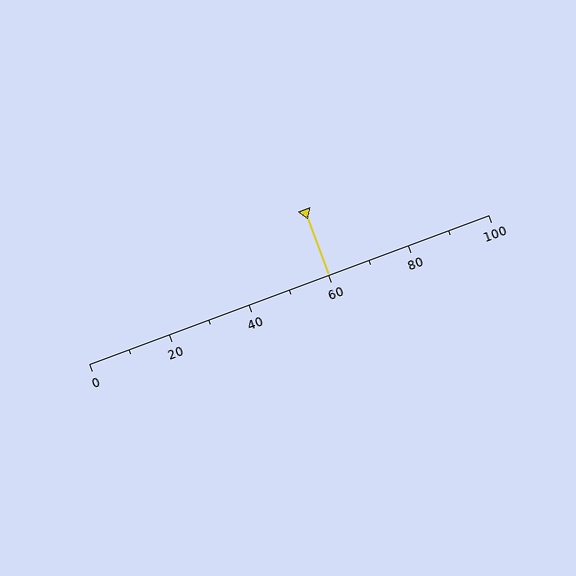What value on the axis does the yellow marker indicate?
The marker indicates approximately 60.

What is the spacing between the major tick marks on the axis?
The major ticks are spaced 20 apart.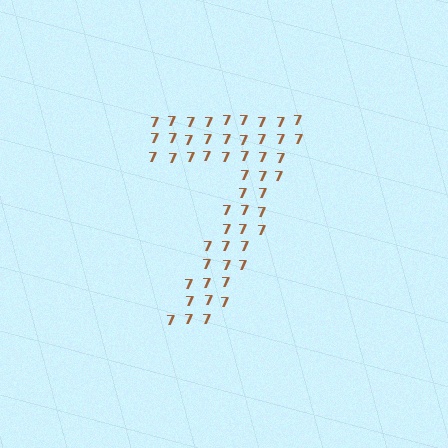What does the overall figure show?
The overall figure shows the digit 7.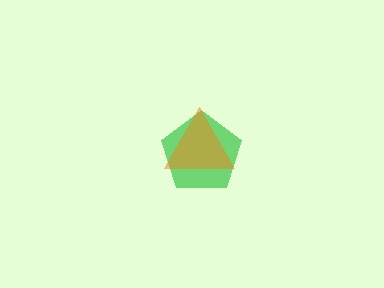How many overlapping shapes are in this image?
There are 2 overlapping shapes in the image.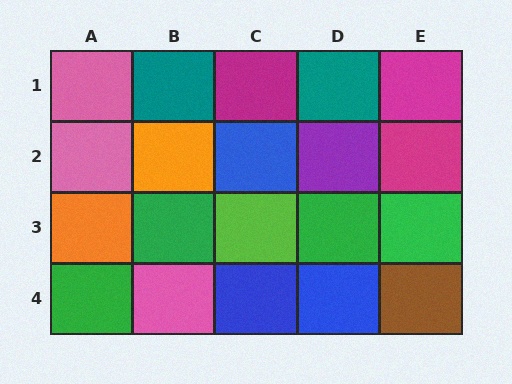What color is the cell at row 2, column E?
Magenta.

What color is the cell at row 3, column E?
Green.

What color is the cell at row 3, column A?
Orange.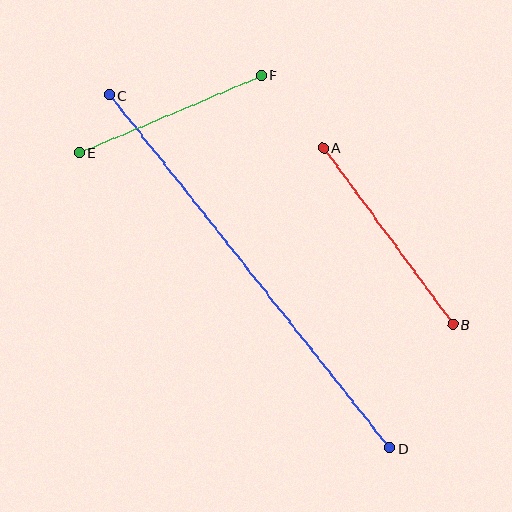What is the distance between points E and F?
The distance is approximately 198 pixels.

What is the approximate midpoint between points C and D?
The midpoint is at approximately (249, 272) pixels.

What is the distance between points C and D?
The distance is approximately 450 pixels.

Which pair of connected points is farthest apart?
Points C and D are farthest apart.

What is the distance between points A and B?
The distance is approximately 219 pixels.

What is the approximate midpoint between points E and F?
The midpoint is at approximately (170, 114) pixels.